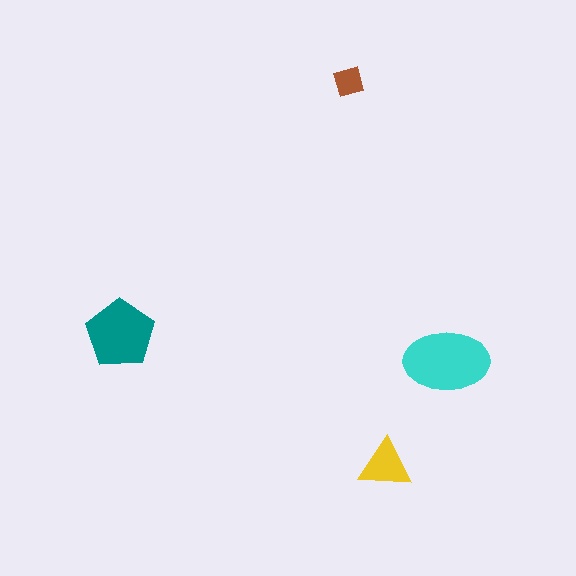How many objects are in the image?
There are 4 objects in the image.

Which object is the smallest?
The brown diamond.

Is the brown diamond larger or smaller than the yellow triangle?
Smaller.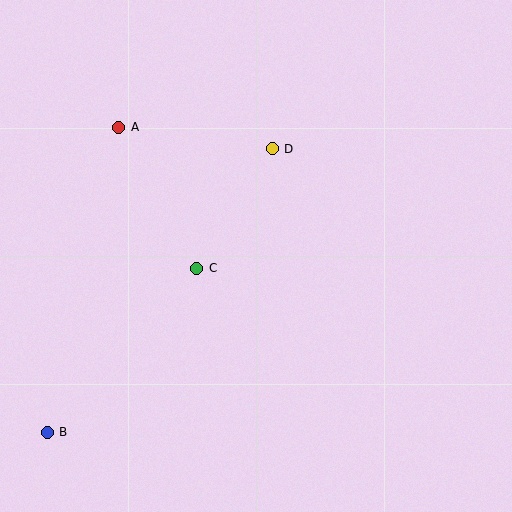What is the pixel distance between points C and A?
The distance between C and A is 161 pixels.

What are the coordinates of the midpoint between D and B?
The midpoint between D and B is at (160, 290).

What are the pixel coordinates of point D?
Point D is at (272, 149).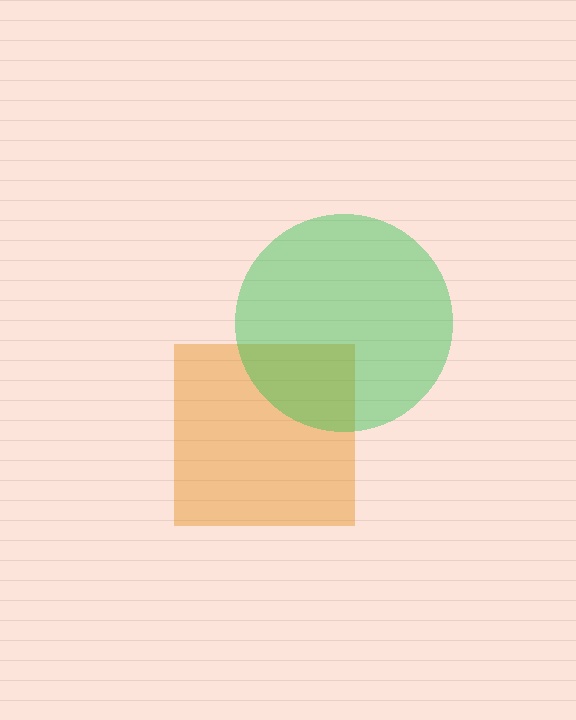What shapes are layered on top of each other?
The layered shapes are: an orange square, a green circle.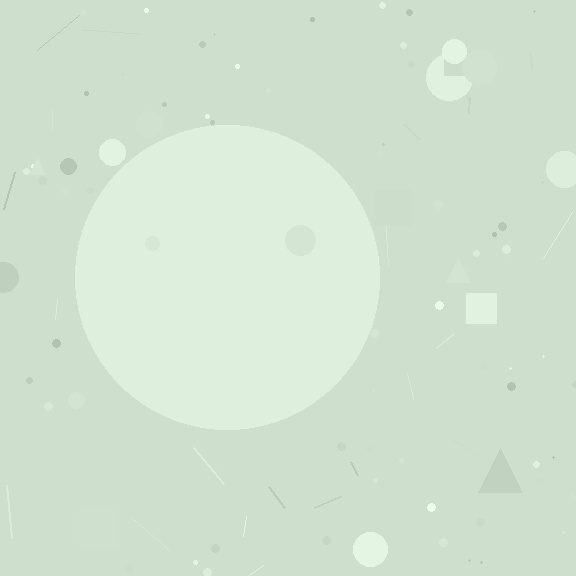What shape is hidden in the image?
A circle is hidden in the image.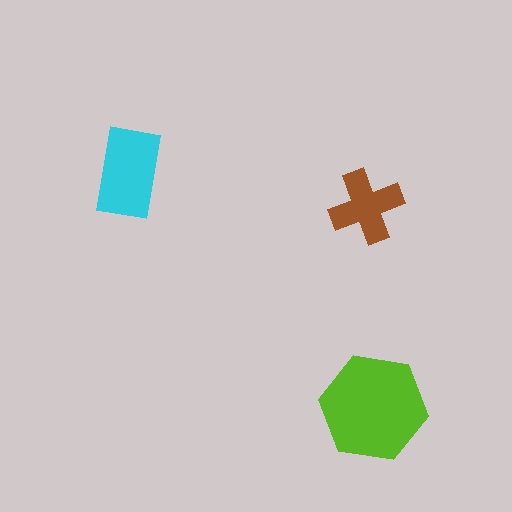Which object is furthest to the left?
The cyan rectangle is leftmost.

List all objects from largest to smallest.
The lime hexagon, the cyan rectangle, the brown cross.